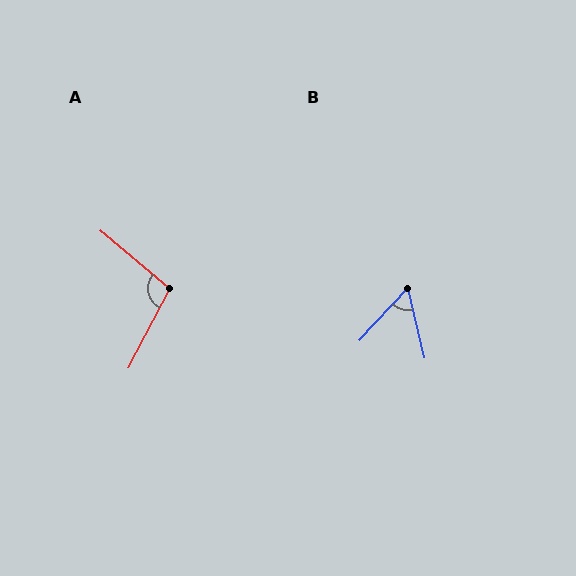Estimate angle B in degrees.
Approximately 56 degrees.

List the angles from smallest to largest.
B (56°), A (103°).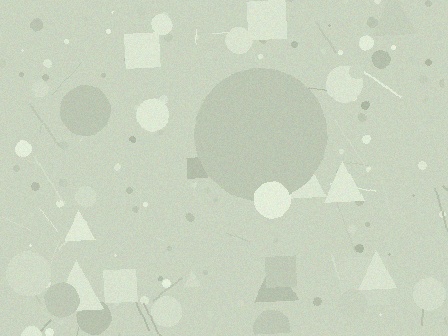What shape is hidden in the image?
A circle is hidden in the image.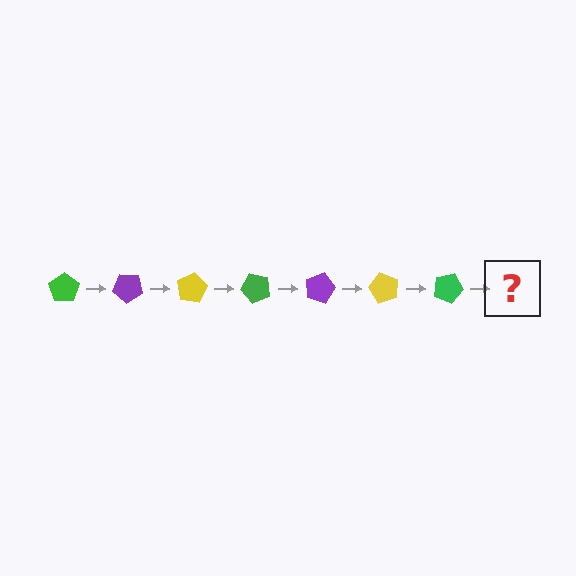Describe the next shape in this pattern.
It should be a purple pentagon, rotated 280 degrees from the start.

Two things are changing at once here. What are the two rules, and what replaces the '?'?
The two rules are that it rotates 40 degrees each step and the color cycles through green, purple, and yellow. The '?' should be a purple pentagon, rotated 280 degrees from the start.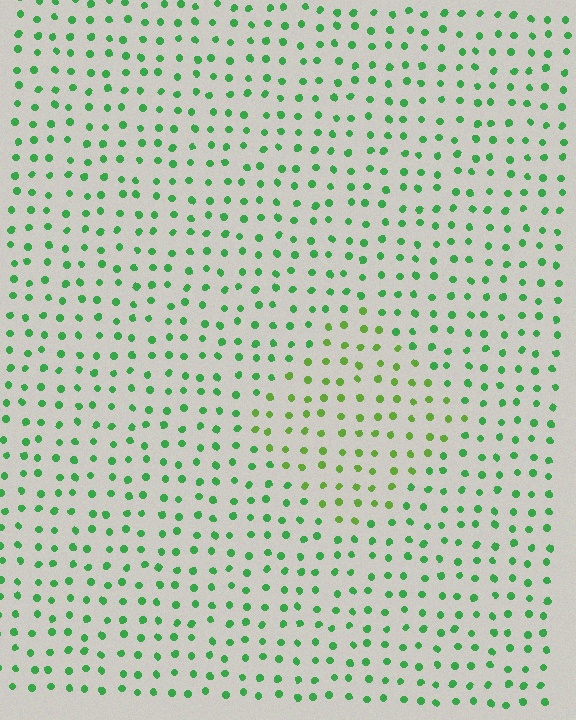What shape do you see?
I see a diamond.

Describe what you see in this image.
The image is filled with small green elements in a uniform arrangement. A diamond-shaped region is visible where the elements are tinted to a slightly different hue, forming a subtle color boundary.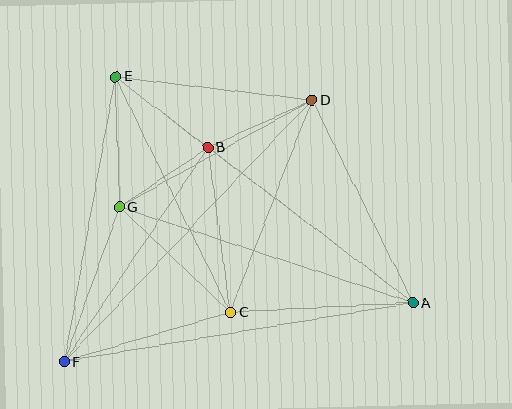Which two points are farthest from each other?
Points A and E are farthest from each other.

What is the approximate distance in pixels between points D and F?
The distance between D and F is approximately 360 pixels.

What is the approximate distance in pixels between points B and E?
The distance between B and E is approximately 116 pixels.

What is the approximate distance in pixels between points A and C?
The distance between A and C is approximately 183 pixels.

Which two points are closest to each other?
Points B and G are closest to each other.